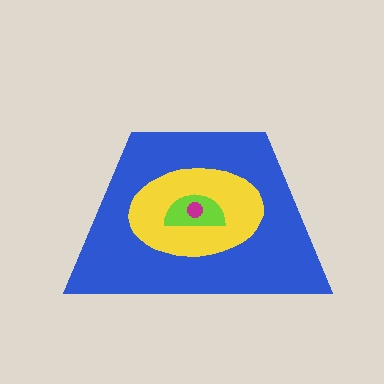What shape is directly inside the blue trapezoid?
The yellow ellipse.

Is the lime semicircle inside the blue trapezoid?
Yes.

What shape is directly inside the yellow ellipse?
The lime semicircle.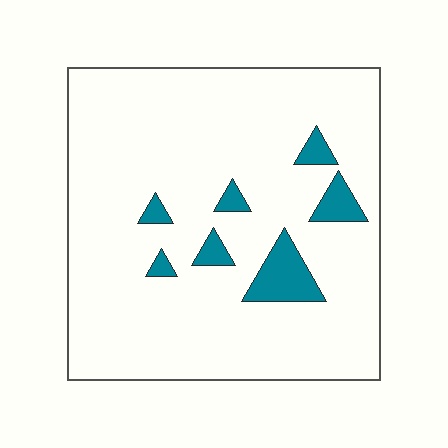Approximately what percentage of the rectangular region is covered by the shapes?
Approximately 10%.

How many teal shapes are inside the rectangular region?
7.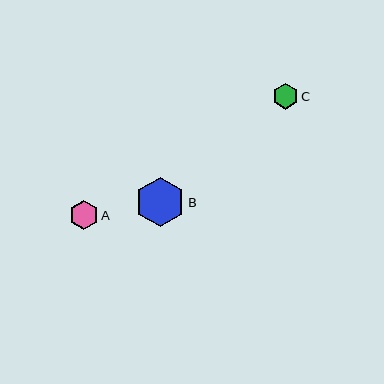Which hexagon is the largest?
Hexagon B is the largest with a size of approximately 49 pixels.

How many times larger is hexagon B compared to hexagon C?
Hexagon B is approximately 1.9 times the size of hexagon C.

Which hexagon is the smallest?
Hexagon C is the smallest with a size of approximately 26 pixels.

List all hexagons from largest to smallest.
From largest to smallest: B, A, C.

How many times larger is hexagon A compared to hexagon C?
Hexagon A is approximately 1.1 times the size of hexagon C.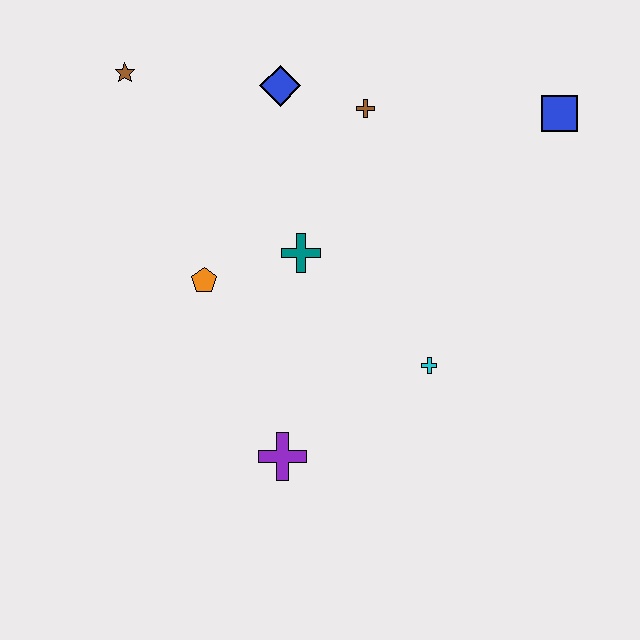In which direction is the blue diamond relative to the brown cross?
The blue diamond is to the left of the brown cross.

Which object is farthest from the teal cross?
The blue square is farthest from the teal cross.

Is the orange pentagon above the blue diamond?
No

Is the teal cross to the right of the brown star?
Yes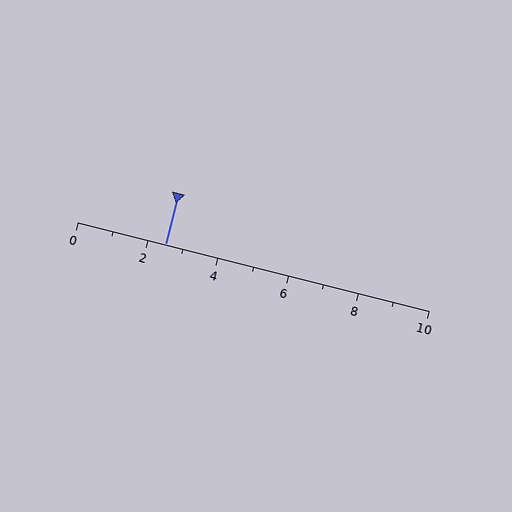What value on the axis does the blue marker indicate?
The marker indicates approximately 2.5.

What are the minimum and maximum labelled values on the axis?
The axis runs from 0 to 10.